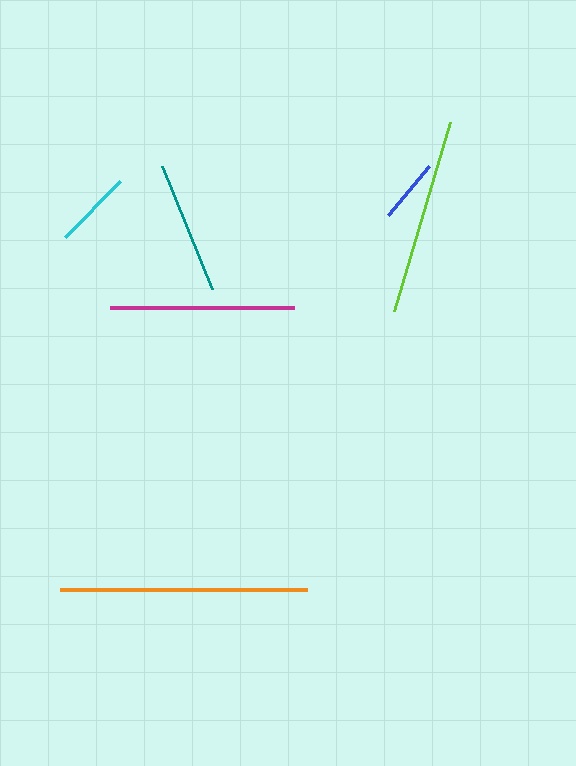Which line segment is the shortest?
The blue line is the shortest at approximately 64 pixels.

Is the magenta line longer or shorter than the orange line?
The orange line is longer than the magenta line.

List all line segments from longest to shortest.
From longest to shortest: orange, lime, magenta, teal, cyan, blue.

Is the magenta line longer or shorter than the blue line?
The magenta line is longer than the blue line.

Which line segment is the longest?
The orange line is the longest at approximately 247 pixels.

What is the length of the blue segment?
The blue segment is approximately 64 pixels long.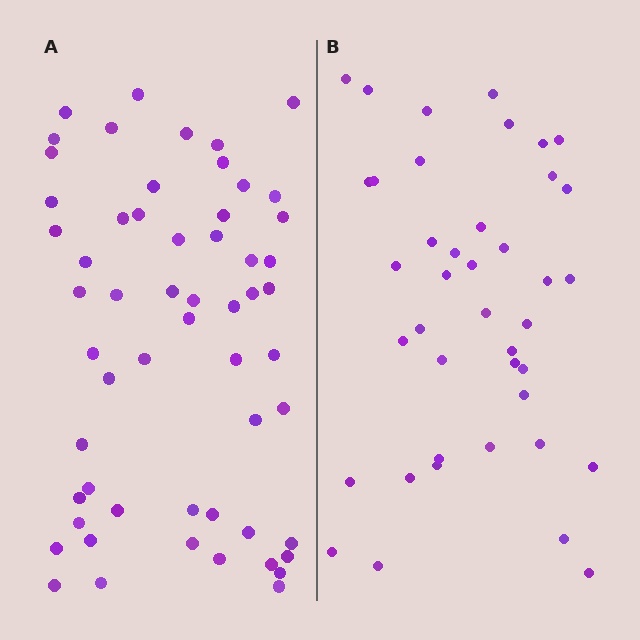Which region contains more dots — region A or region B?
Region A (the left region) has more dots.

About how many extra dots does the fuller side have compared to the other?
Region A has approximately 15 more dots than region B.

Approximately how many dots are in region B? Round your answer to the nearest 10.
About 40 dots. (The exact count is 41, which rounds to 40.)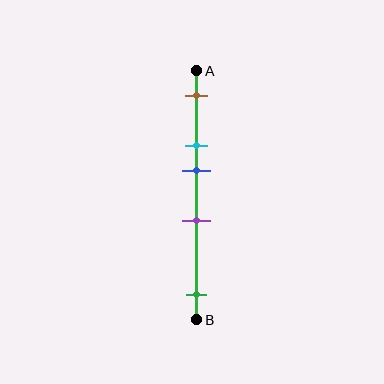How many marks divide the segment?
There are 5 marks dividing the segment.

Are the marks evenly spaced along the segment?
No, the marks are not evenly spaced.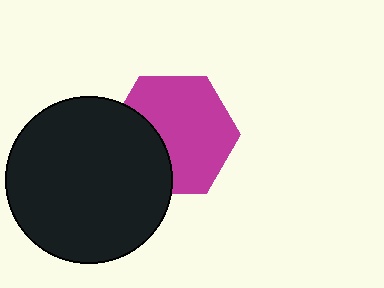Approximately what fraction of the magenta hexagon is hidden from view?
Roughly 31% of the magenta hexagon is hidden behind the black circle.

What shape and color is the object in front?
The object in front is a black circle.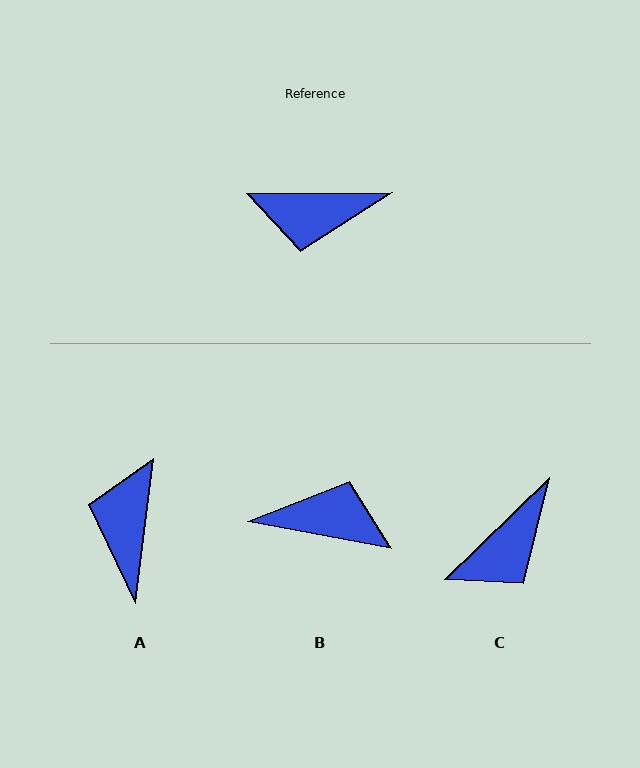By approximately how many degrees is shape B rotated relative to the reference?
Approximately 169 degrees counter-clockwise.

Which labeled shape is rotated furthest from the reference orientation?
B, about 169 degrees away.